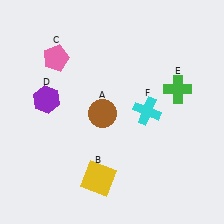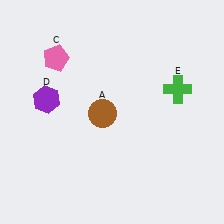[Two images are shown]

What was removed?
The yellow square (B), the cyan cross (F) were removed in Image 2.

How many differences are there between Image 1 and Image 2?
There are 2 differences between the two images.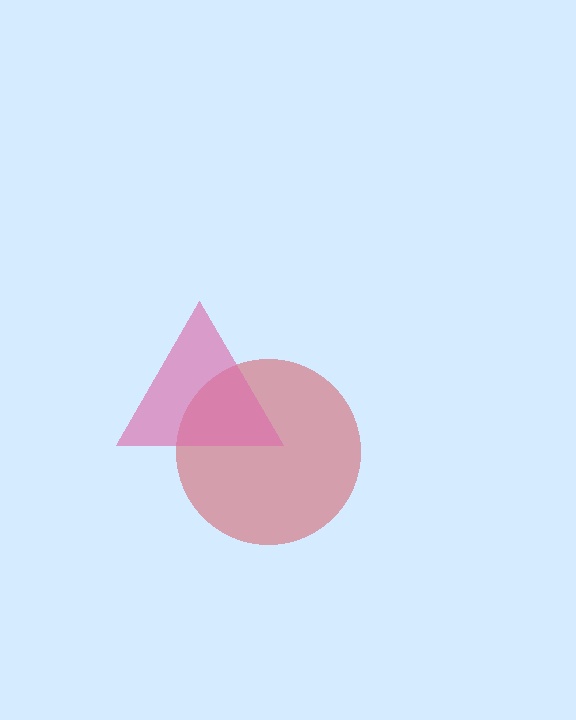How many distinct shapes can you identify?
There are 2 distinct shapes: a red circle, a pink triangle.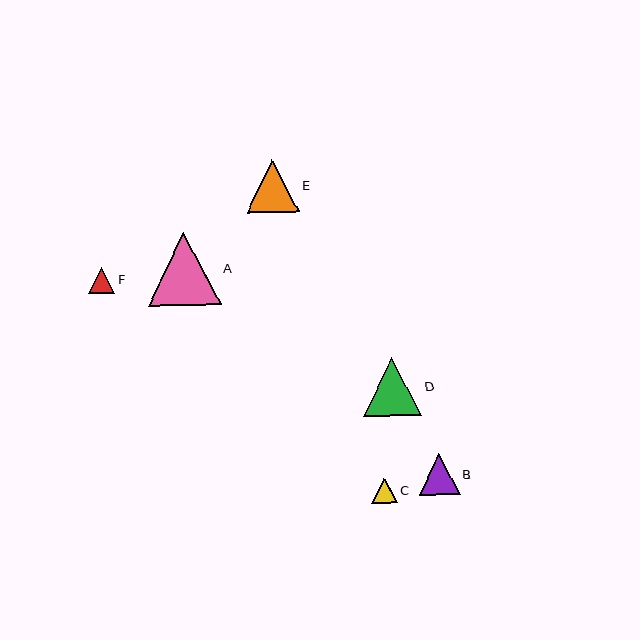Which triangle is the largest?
Triangle A is the largest with a size of approximately 73 pixels.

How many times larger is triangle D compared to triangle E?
Triangle D is approximately 1.1 times the size of triangle E.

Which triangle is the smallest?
Triangle C is the smallest with a size of approximately 26 pixels.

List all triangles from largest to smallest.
From largest to smallest: A, D, E, B, F, C.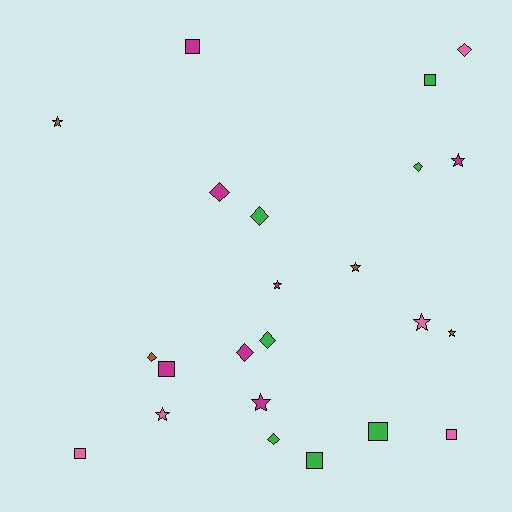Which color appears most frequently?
Magenta, with 7 objects.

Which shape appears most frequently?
Star, with 8 objects.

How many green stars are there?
There are no green stars.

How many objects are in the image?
There are 23 objects.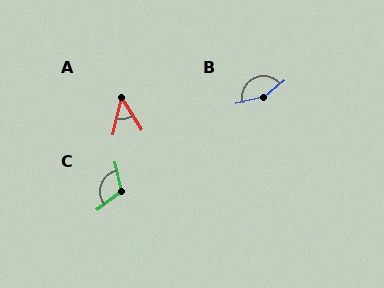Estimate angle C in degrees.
Approximately 115 degrees.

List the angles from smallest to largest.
A (45°), C (115°), B (155°).